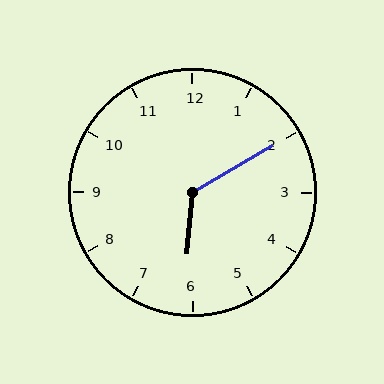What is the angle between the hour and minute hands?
Approximately 125 degrees.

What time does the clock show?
6:10.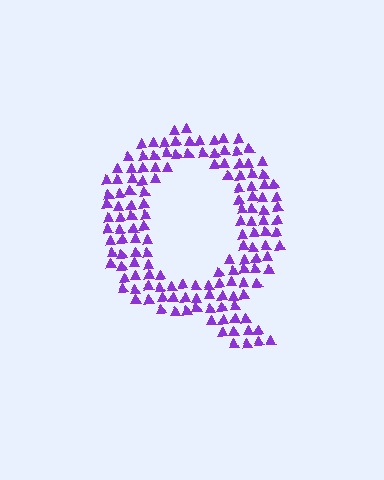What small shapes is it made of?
It is made of small triangles.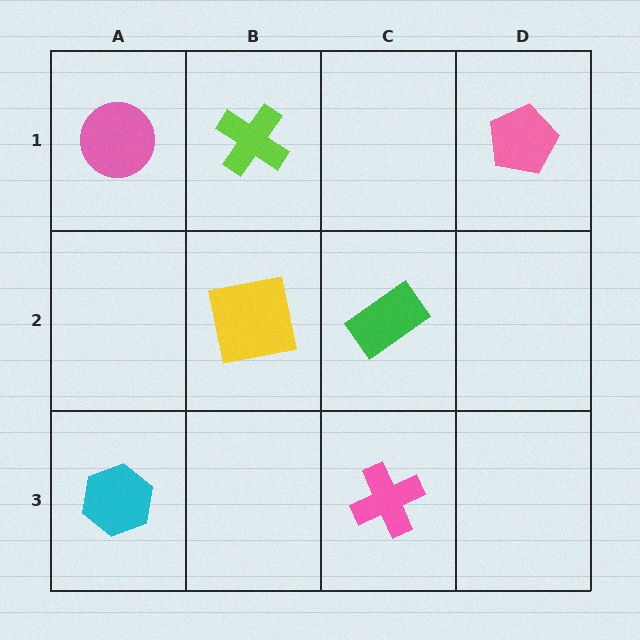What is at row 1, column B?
A lime cross.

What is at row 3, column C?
A pink cross.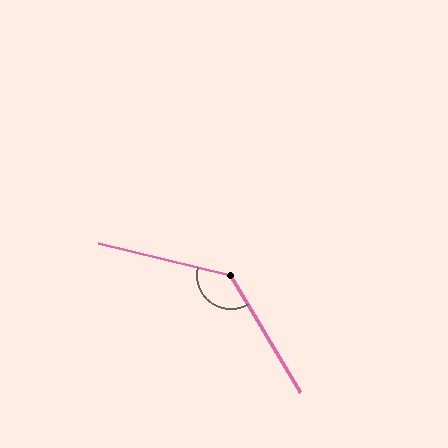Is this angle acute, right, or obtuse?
It is obtuse.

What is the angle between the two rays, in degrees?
Approximately 135 degrees.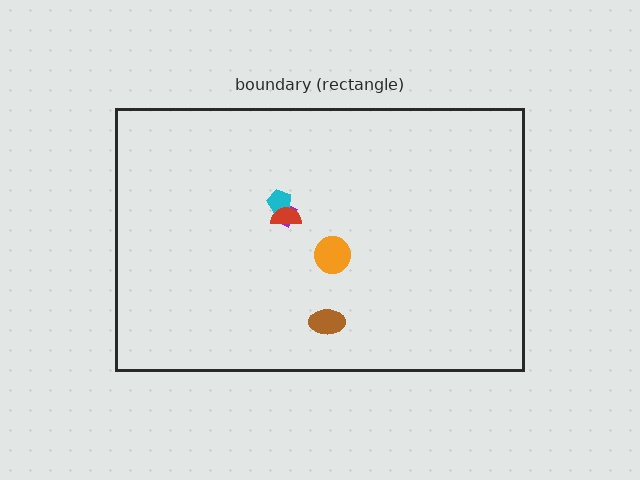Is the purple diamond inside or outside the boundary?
Inside.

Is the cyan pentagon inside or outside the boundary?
Inside.